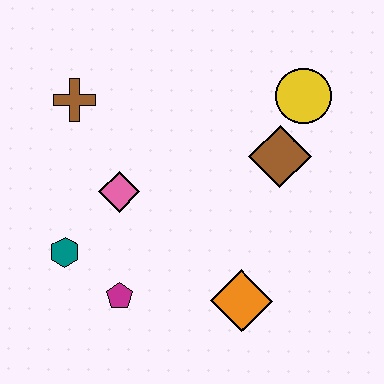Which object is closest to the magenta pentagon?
The teal hexagon is closest to the magenta pentagon.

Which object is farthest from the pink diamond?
The yellow circle is farthest from the pink diamond.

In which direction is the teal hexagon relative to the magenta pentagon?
The teal hexagon is to the left of the magenta pentagon.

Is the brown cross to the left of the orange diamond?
Yes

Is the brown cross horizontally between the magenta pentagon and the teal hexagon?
Yes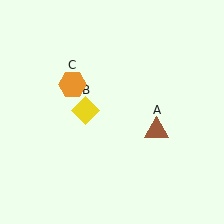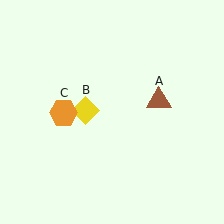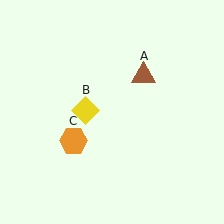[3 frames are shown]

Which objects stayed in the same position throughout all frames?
Yellow diamond (object B) remained stationary.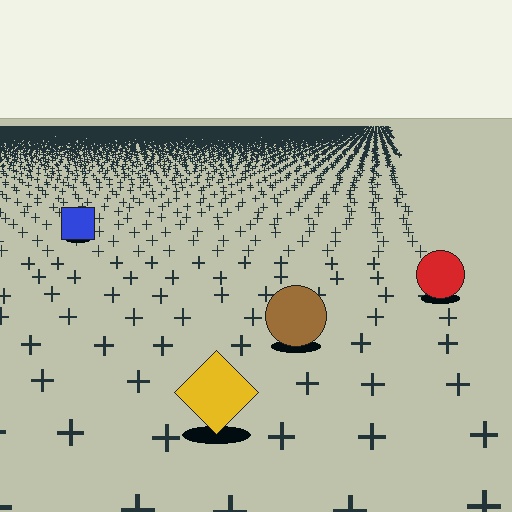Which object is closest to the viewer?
The yellow diamond is closest. The texture marks near it are larger and more spread out.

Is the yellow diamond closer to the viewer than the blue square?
Yes. The yellow diamond is closer — you can tell from the texture gradient: the ground texture is coarser near it.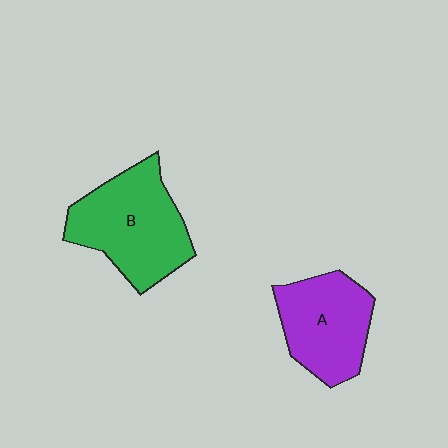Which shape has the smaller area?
Shape A (purple).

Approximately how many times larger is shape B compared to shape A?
Approximately 1.3 times.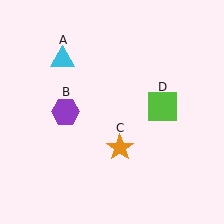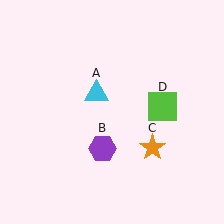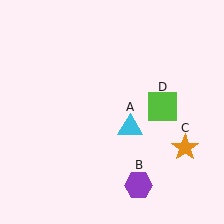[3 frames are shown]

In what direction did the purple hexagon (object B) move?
The purple hexagon (object B) moved down and to the right.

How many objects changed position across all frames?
3 objects changed position: cyan triangle (object A), purple hexagon (object B), orange star (object C).